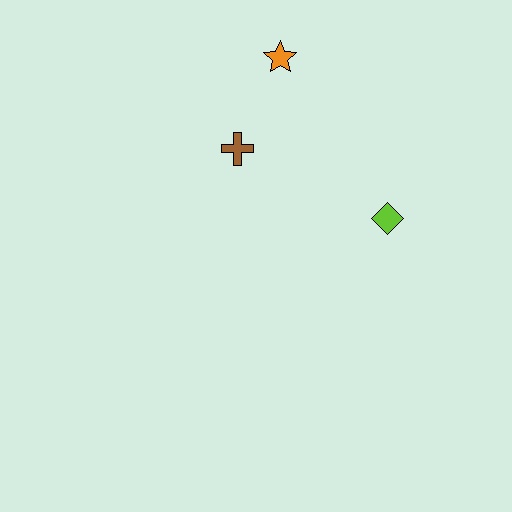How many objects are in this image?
There are 3 objects.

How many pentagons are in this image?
There are no pentagons.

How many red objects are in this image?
There are no red objects.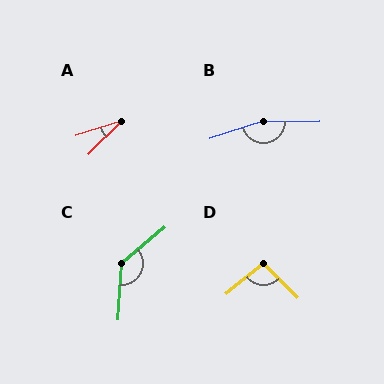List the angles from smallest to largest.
A (27°), D (96°), C (133°), B (162°).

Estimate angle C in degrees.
Approximately 133 degrees.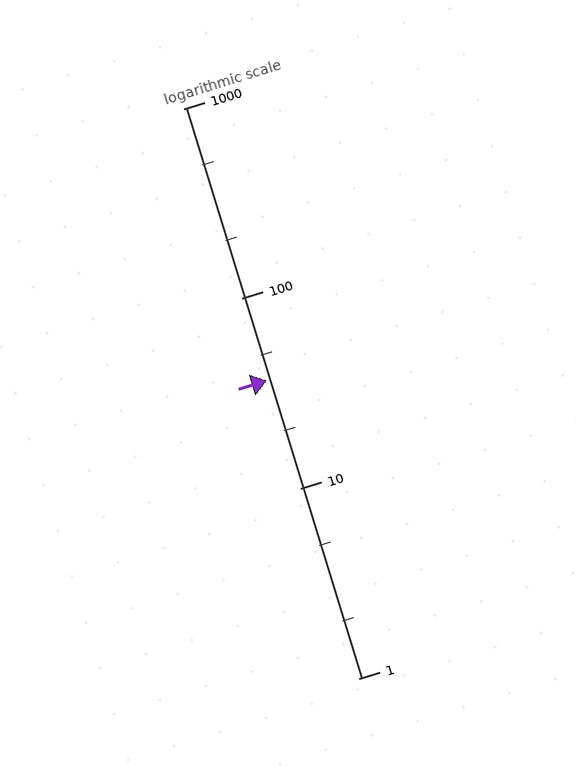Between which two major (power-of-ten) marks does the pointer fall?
The pointer is between 10 and 100.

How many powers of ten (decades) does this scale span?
The scale spans 3 decades, from 1 to 1000.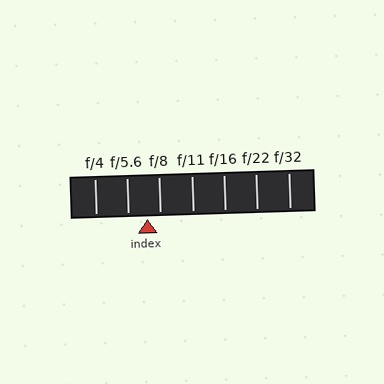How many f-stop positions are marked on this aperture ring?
There are 7 f-stop positions marked.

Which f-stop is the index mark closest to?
The index mark is closest to f/8.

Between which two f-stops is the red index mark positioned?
The index mark is between f/5.6 and f/8.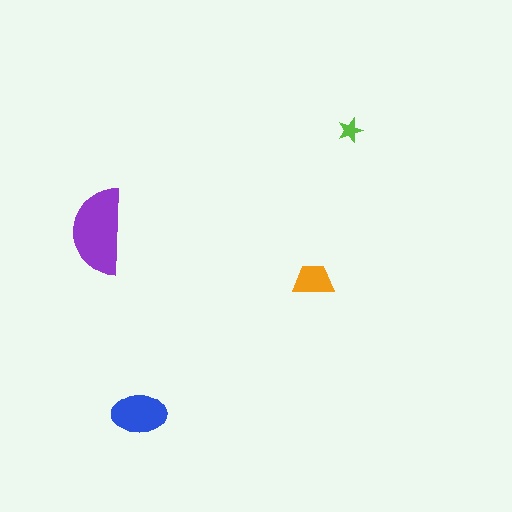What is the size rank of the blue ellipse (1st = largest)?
2nd.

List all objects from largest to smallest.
The purple semicircle, the blue ellipse, the orange trapezoid, the lime star.